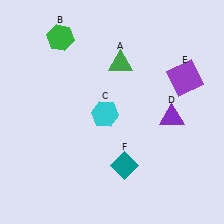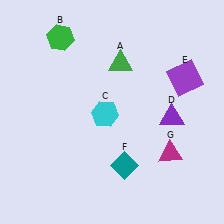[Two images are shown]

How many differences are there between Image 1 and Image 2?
There is 1 difference between the two images.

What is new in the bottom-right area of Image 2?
A magenta triangle (G) was added in the bottom-right area of Image 2.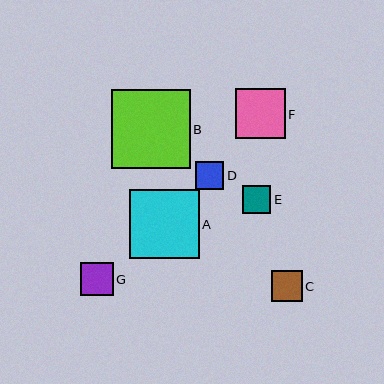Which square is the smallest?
Square E is the smallest with a size of approximately 28 pixels.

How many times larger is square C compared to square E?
Square C is approximately 1.1 times the size of square E.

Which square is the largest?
Square B is the largest with a size of approximately 79 pixels.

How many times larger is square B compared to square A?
Square B is approximately 1.1 times the size of square A.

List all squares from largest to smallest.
From largest to smallest: B, A, F, G, C, D, E.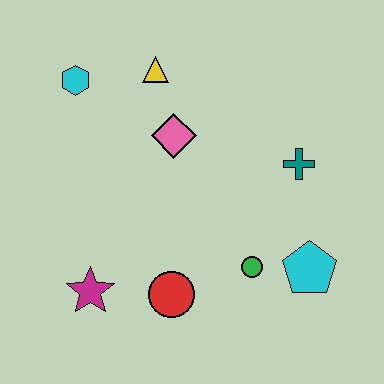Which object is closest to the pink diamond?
The yellow triangle is closest to the pink diamond.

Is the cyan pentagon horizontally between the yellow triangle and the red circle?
No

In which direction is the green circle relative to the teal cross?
The green circle is below the teal cross.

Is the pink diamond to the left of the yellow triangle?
No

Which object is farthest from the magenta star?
The teal cross is farthest from the magenta star.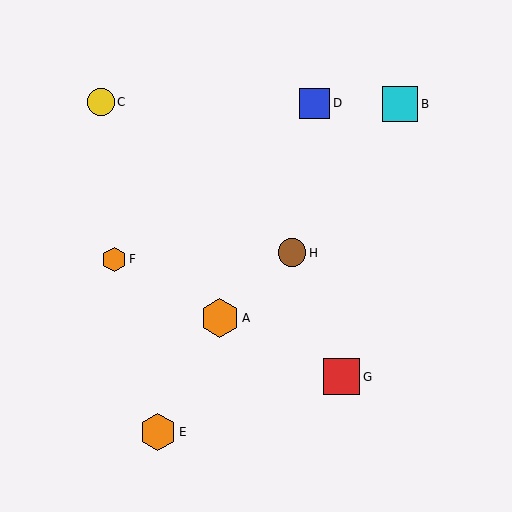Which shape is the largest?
The orange hexagon (labeled A) is the largest.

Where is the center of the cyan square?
The center of the cyan square is at (400, 104).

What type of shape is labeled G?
Shape G is a red square.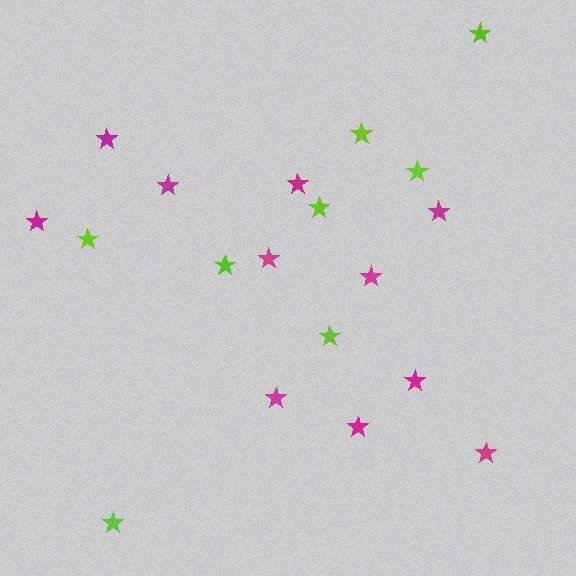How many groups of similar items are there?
There are 2 groups: one group of lime stars (8) and one group of magenta stars (11).